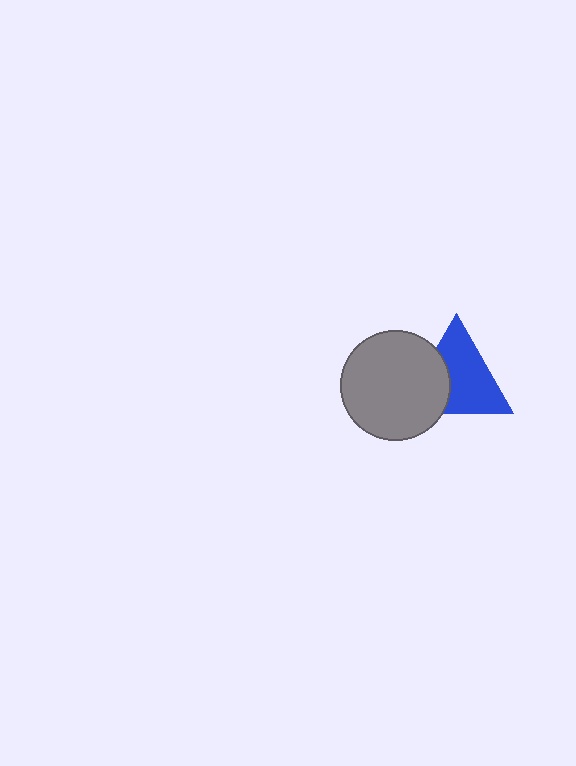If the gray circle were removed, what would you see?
You would see the complete blue triangle.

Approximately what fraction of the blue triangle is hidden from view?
Roughly 34% of the blue triangle is hidden behind the gray circle.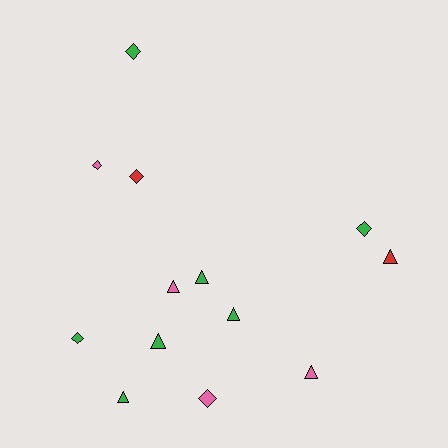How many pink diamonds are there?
There are 2 pink diamonds.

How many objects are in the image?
There are 13 objects.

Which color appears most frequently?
Green, with 7 objects.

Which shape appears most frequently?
Triangle, with 7 objects.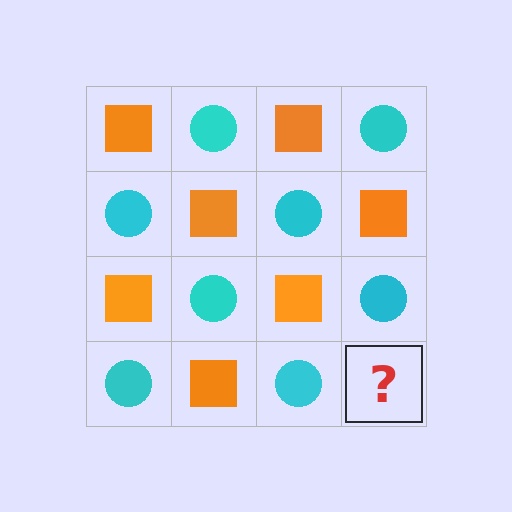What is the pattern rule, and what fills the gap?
The rule is that it alternates orange square and cyan circle in a checkerboard pattern. The gap should be filled with an orange square.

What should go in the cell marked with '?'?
The missing cell should contain an orange square.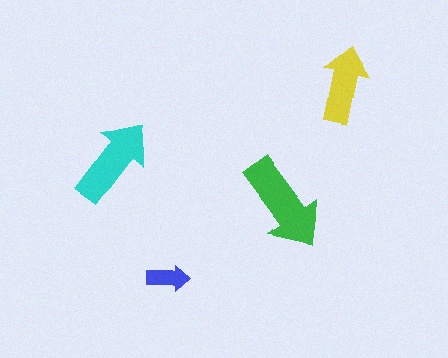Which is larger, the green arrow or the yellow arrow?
The green one.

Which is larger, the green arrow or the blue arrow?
The green one.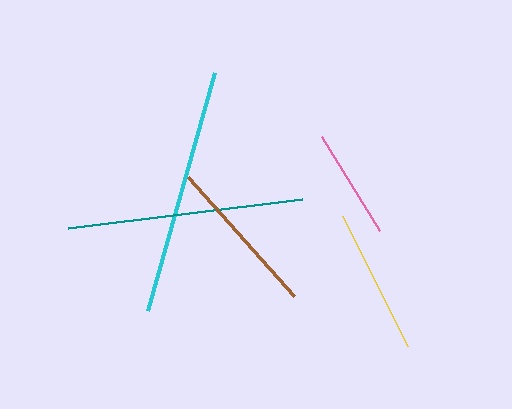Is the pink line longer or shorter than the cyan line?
The cyan line is longer than the pink line.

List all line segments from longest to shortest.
From longest to shortest: cyan, teal, brown, yellow, pink.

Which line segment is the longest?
The cyan line is the longest at approximately 247 pixels.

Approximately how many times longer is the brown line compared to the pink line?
The brown line is approximately 1.5 times the length of the pink line.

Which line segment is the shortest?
The pink line is the shortest at approximately 110 pixels.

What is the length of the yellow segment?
The yellow segment is approximately 145 pixels long.